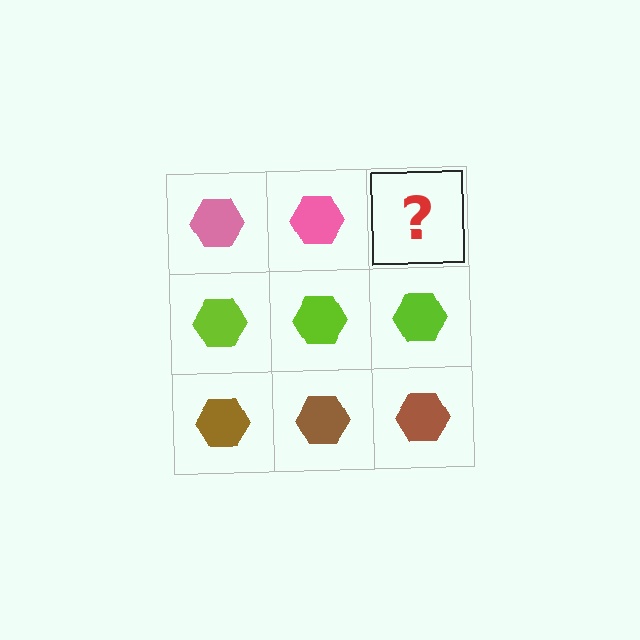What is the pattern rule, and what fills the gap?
The rule is that each row has a consistent color. The gap should be filled with a pink hexagon.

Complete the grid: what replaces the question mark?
The question mark should be replaced with a pink hexagon.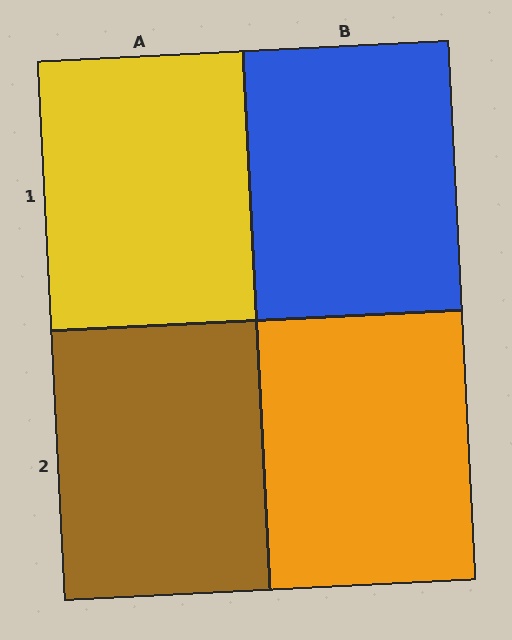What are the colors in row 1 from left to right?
Yellow, blue.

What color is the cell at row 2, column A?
Brown.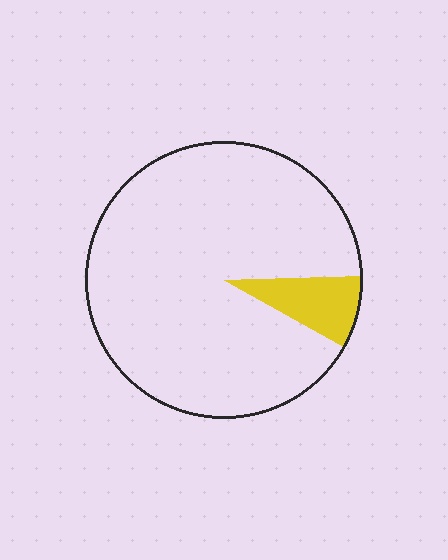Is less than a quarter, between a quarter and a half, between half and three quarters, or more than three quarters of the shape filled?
Less than a quarter.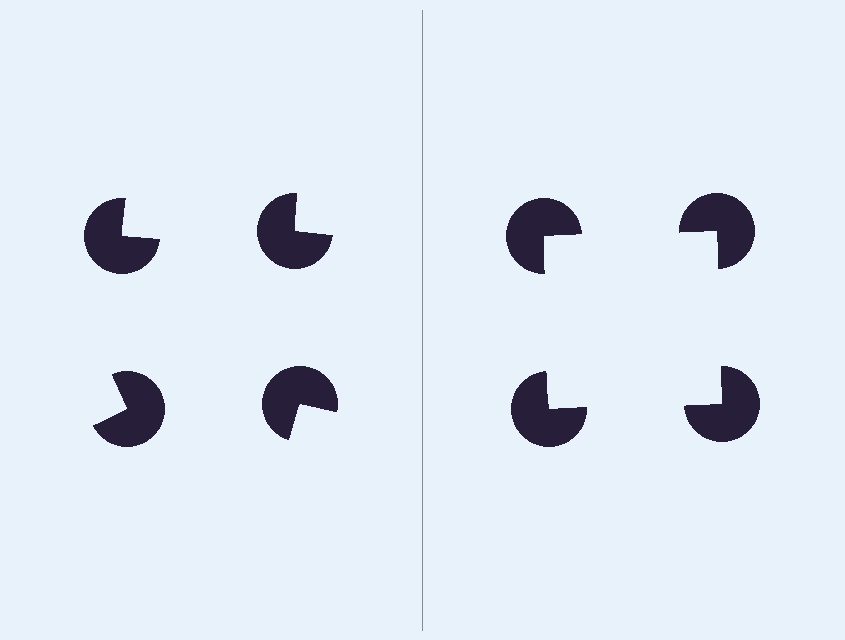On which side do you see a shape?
An illusory square appears on the right side. On the left side the wedge cuts are rotated, so no coherent shape forms.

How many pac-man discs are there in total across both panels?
8 — 4 on each side.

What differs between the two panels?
The pac-man discs are positioned identically on both sides; only the wedge orientations differ. On the right they align to a square; on the left they are misaligned.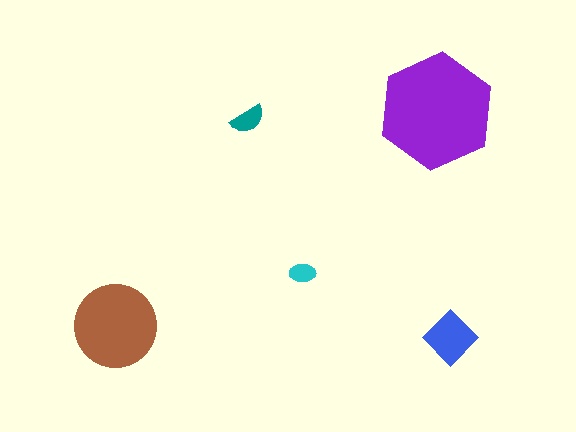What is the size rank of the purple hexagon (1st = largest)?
1st.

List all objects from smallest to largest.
The cyan ellipse, the teal semicircle, the blue diamond, the brown circle, the purple hexagon.